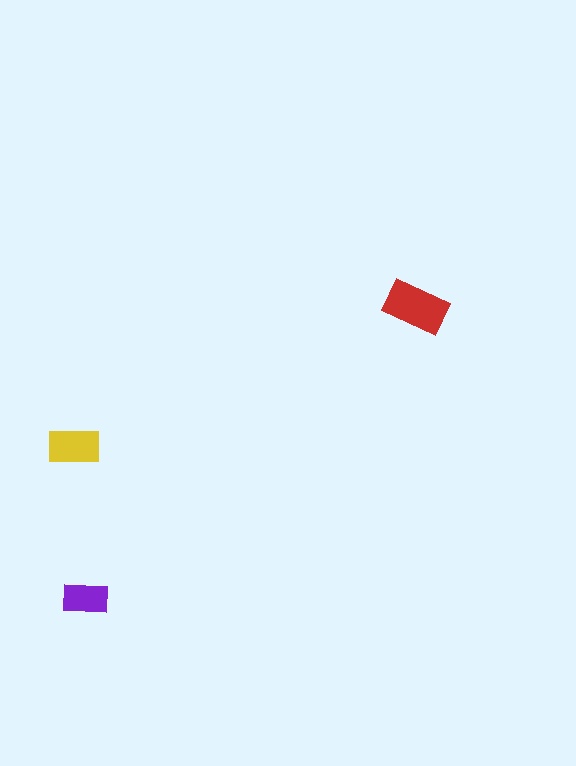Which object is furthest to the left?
The yellow rectangle is leftmost.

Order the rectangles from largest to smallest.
the red one, the yellow one, the purple one.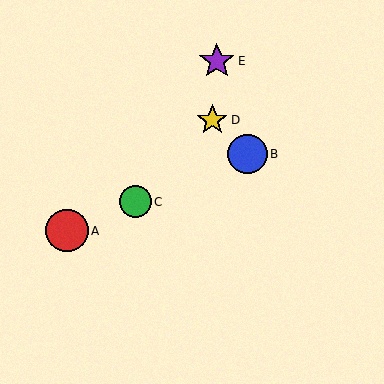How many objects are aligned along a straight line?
3 objects (A, B, C) are aligned along a straight line.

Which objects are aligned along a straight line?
Objects A, B, C are aligned along a straight line.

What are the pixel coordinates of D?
Object D is at (212, 120).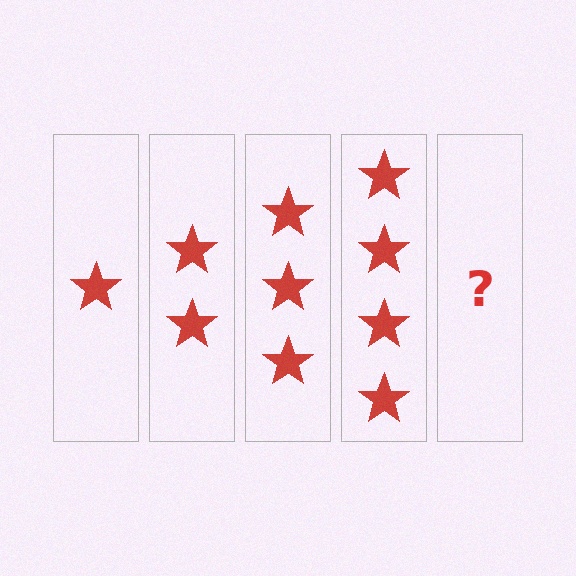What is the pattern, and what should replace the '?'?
The pattern is that each step adds one more star. The '?' should be 5 stars.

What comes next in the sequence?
The next element should be 5 stars.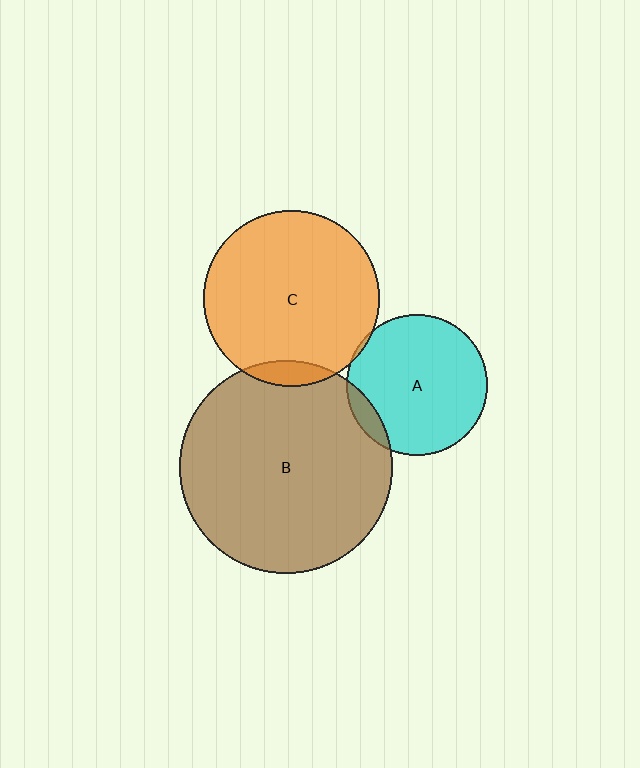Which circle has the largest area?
Circle B (brown).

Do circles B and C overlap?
Yes.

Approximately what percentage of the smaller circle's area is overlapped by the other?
Approximately 5%.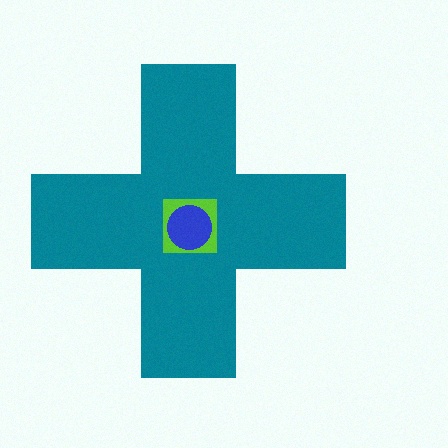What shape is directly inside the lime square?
The blue circle.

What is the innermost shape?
The blue circle.